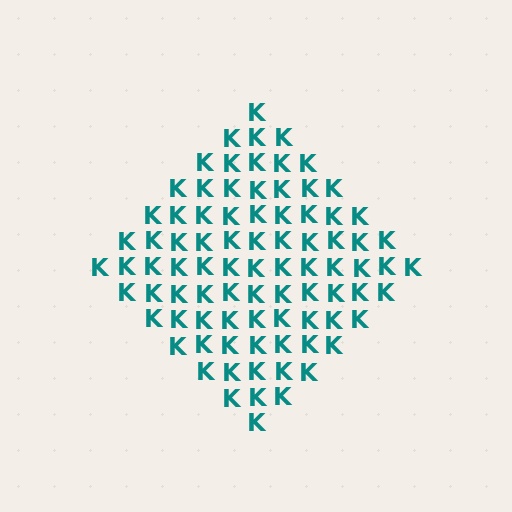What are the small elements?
The small elements are letter K's.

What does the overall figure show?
The overall figure shows a diamond.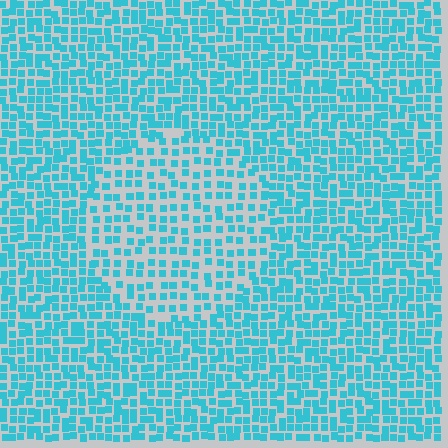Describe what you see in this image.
The image contains small cyan elements arranged at two different densities. A circle-shaped region is visible where the elements are less densely packed than the surrounding area.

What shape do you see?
I see a circle.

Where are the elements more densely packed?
The elements are more densely packed outside the circle boundary.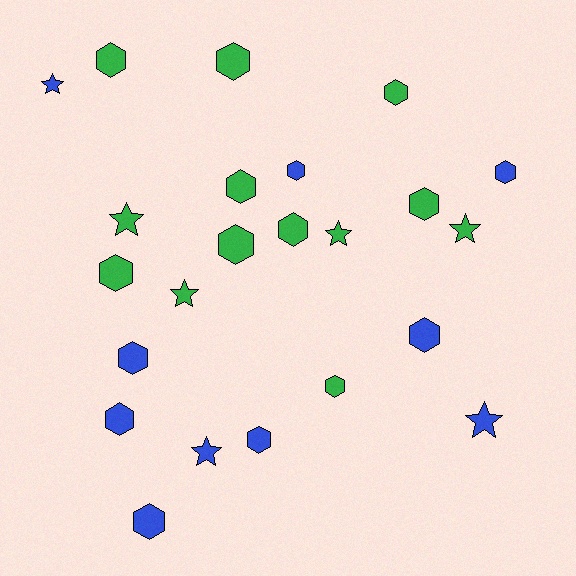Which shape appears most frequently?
Hexagon, with 16 objects.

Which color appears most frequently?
Green, with 13 objects.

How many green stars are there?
There are 4 green stars.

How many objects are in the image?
There are 23 objects.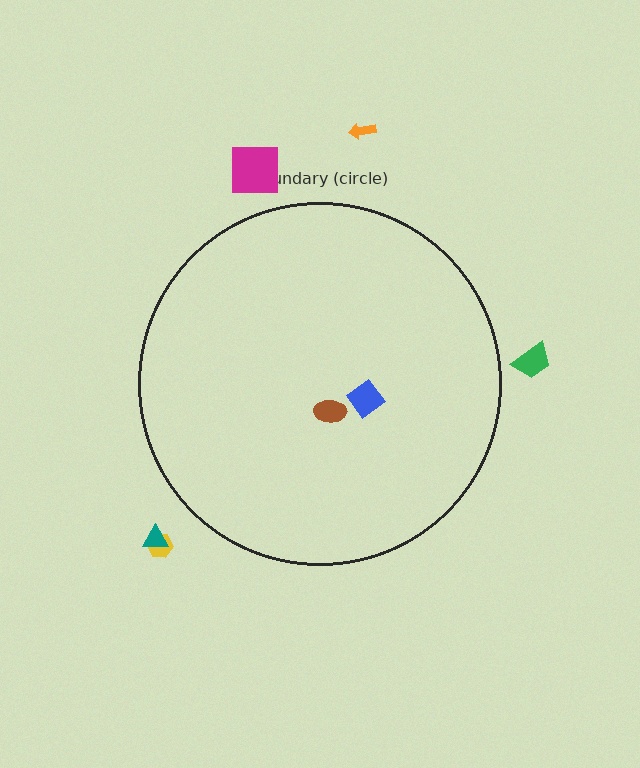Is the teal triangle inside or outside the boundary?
Outside.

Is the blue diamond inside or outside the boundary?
Inside.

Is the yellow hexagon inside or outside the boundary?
Outside.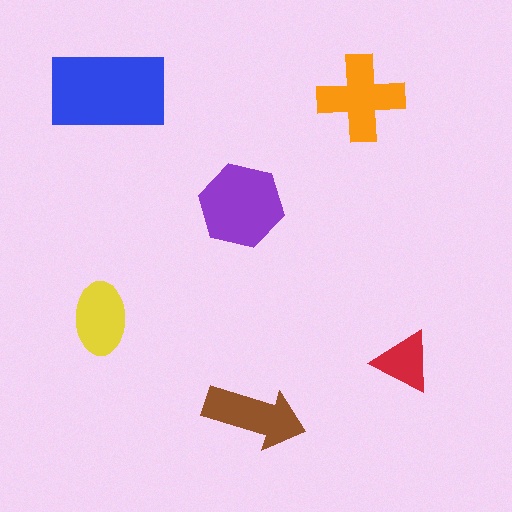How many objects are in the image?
There are 6 objects in the image.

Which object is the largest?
The blue rectangle.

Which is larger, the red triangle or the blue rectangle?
The blue rectangle.